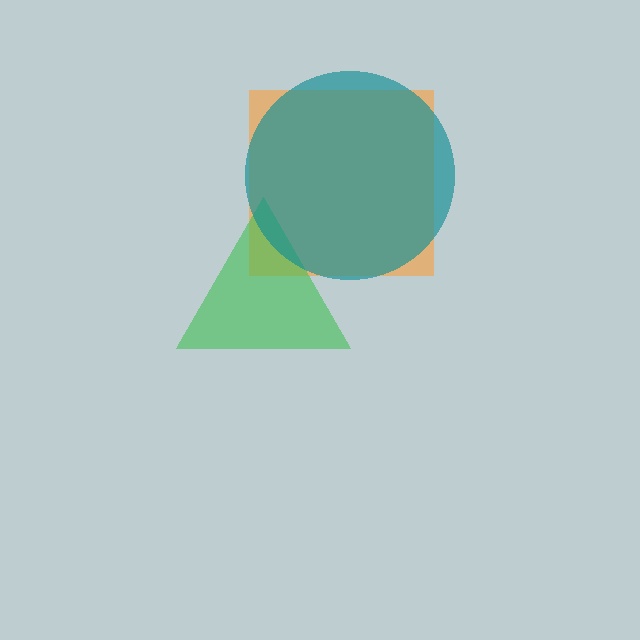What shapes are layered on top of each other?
The layered shapes are: an orange square, a green triangle, a teal circle.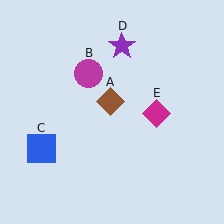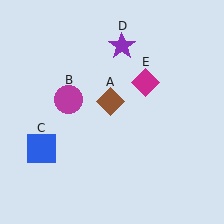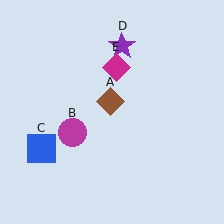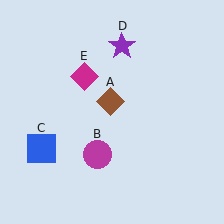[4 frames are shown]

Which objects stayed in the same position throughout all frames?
Brown diamond (object A) and blue square (object C) and purple star (object D) remained stationary.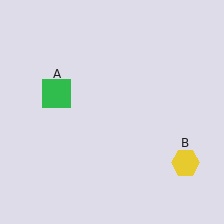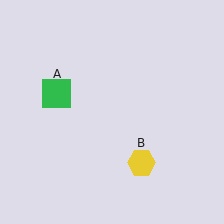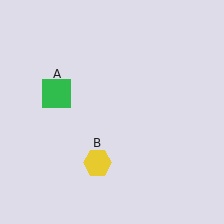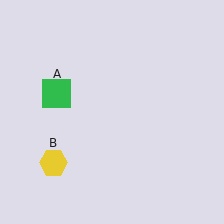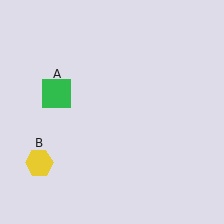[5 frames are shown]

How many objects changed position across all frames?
1 object changed position: yellow hexagon (object B).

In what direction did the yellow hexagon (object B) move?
The yellow hexagon (object B) moved left.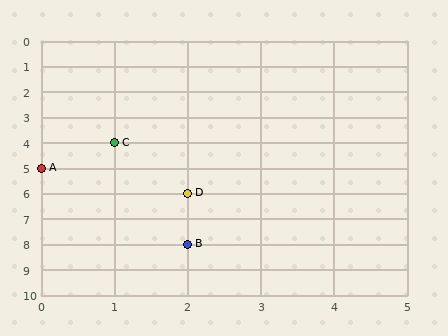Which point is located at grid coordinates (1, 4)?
Point C is at (1, 4).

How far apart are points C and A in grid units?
Points C and A are 1 column and 1 row apart (about 1.4 grid units diagonally).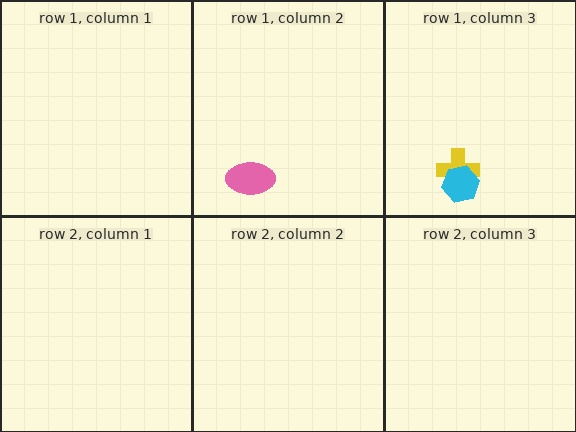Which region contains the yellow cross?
The row 1, column 3 region.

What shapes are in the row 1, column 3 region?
The yellow cross, the cyan hexagon.